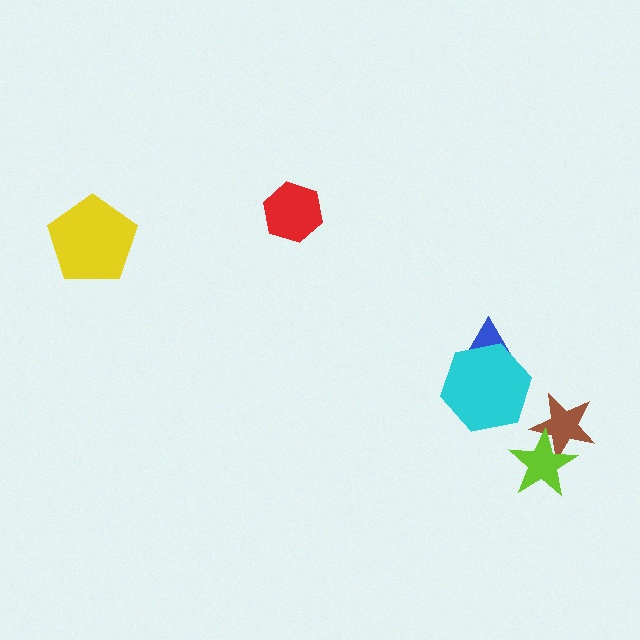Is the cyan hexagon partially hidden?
No, no other shape covers it.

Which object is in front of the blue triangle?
The cyan hexagon is in front of the blue triangle.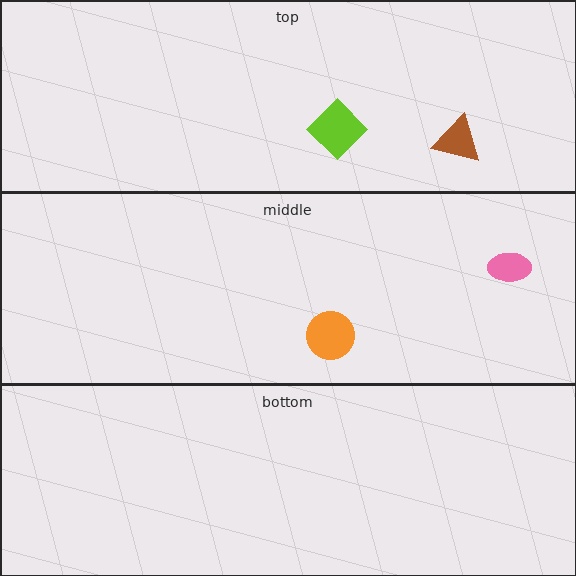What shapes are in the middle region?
The pink ellipse, the orange circle.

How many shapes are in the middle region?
2.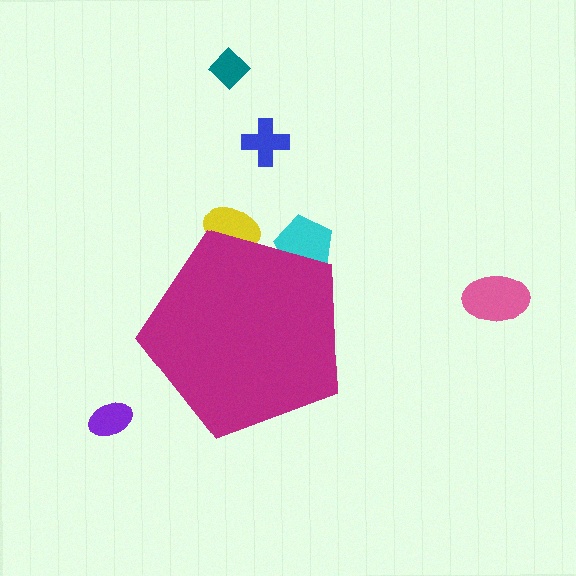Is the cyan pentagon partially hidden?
Yes, the cyan pentagon is partially hidden behind the magenta pentagon.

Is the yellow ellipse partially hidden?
Yes, the yellow ellipse is partially hidden behind the magenta pentagon.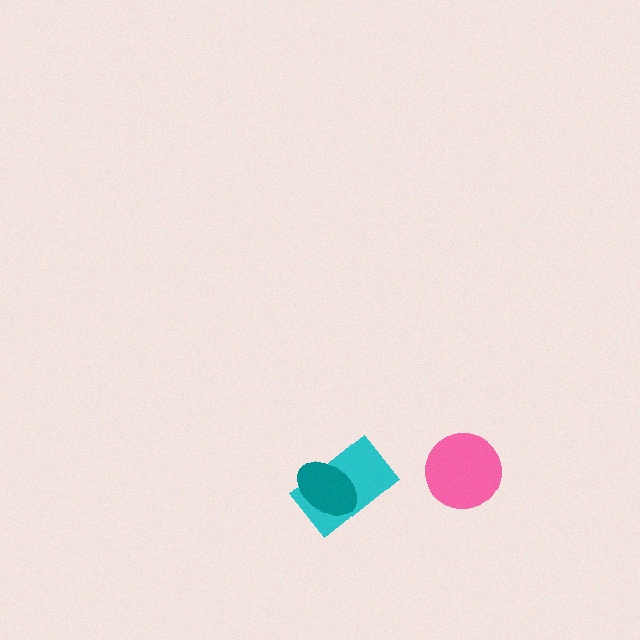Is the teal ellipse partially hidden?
No, no other shape covers it.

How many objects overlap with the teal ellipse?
1 object overlaps with the teal ellipse.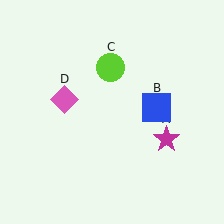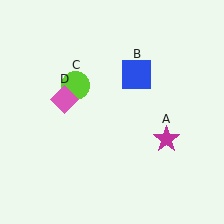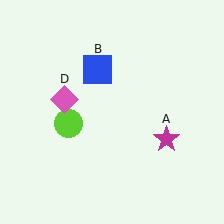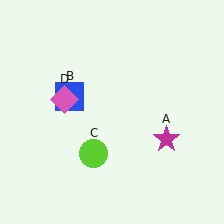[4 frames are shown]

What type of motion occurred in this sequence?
The blue square (object B), lime circle (object C) rotated counterclockwise around the center of the scene.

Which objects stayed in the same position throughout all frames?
Magenta star (object A) and pink diamond (object D) remained stationary.